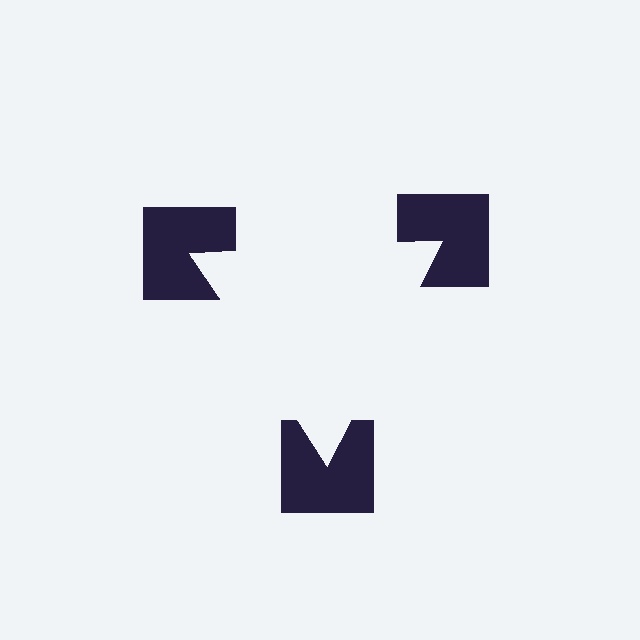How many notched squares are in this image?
There are 3 — one at each vertex of the illusory triangle.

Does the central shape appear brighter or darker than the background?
It typically appears slightly brighter than the background, even though no actual brightness change is drawn.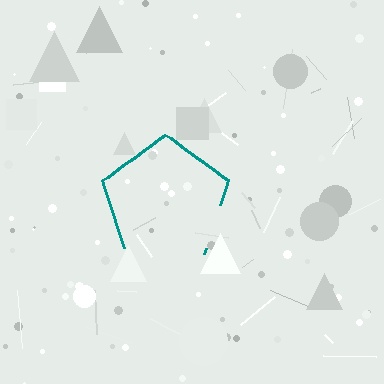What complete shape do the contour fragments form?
The contour fragments form a pentagon.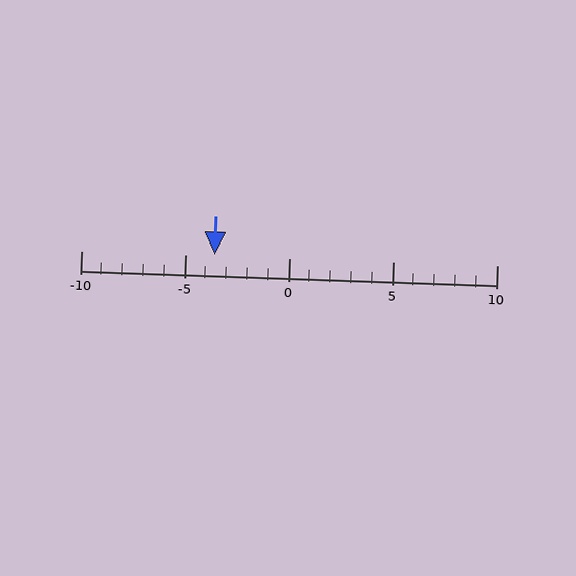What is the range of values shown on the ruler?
The ruler shows values from -10 to 10.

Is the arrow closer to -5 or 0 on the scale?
The arrow is closer to -5.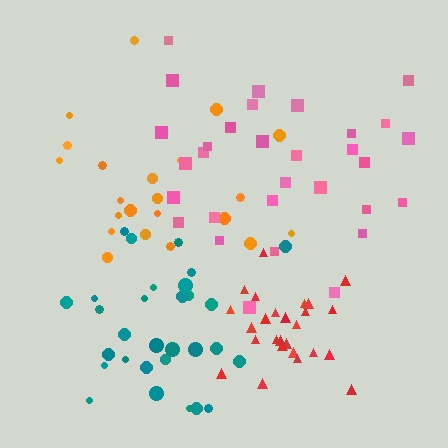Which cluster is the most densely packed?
Red.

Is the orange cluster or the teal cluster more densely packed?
Teal.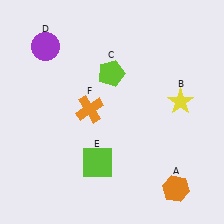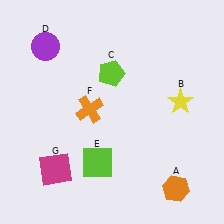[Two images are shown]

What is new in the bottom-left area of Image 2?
A magenta square (G) was added in the bottom-left area of Image 2.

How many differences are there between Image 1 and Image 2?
There is 1 difference between the two images.